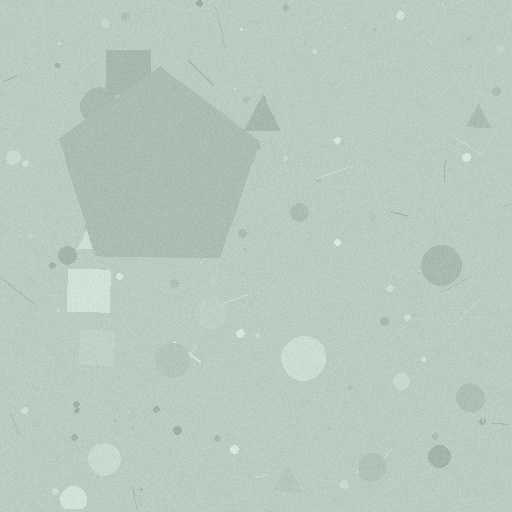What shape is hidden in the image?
A pentagon is hidden in the image.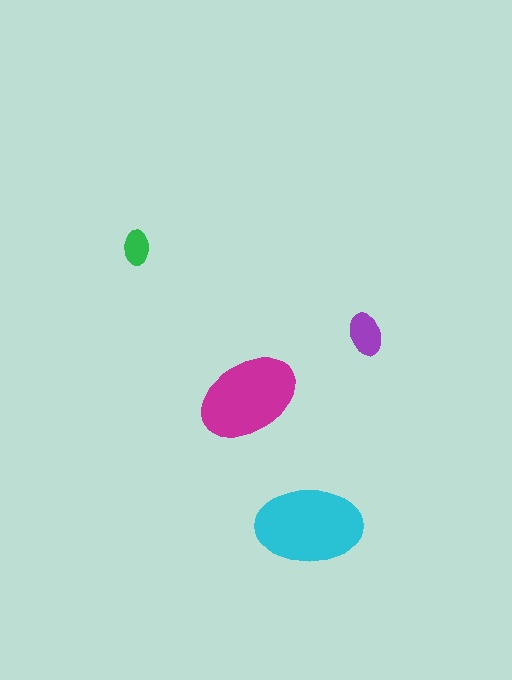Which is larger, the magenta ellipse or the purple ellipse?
The magenta one.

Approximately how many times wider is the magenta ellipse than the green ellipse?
About 3 times wider.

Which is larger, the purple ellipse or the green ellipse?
The purple one.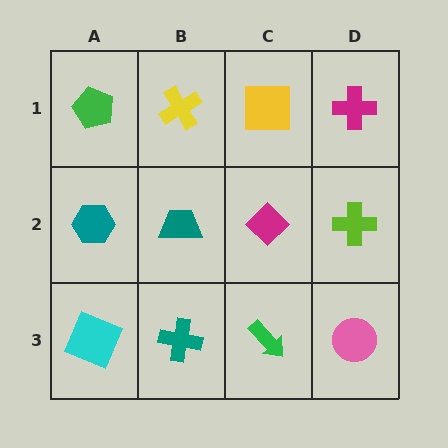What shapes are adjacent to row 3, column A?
A teal hexagon (row 2, column A), a teal cross (row 3, column B).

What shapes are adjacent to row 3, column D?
A lime cross (row 2, column D), a green arrow (row 3, column C).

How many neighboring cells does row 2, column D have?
3.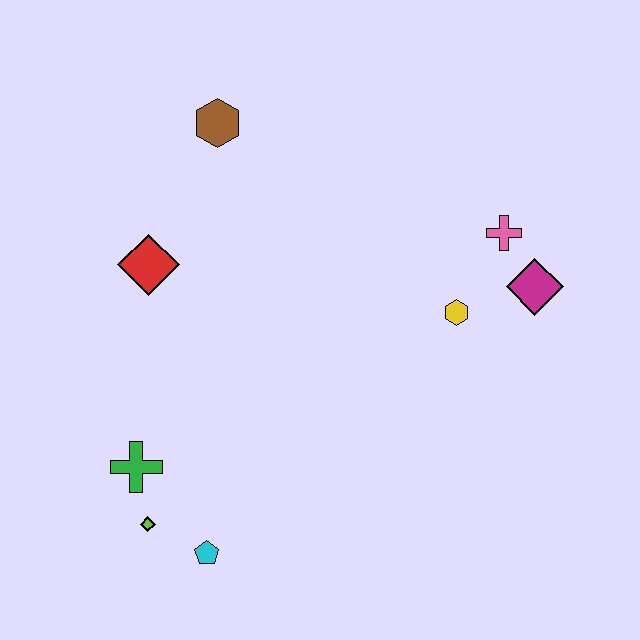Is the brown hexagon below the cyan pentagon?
No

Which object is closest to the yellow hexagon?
The magenta diamond is closest to the yellow hexagon.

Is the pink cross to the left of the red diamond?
No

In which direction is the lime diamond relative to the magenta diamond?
The lime diamond is to the left of the magenta diamond.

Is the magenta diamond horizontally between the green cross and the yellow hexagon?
No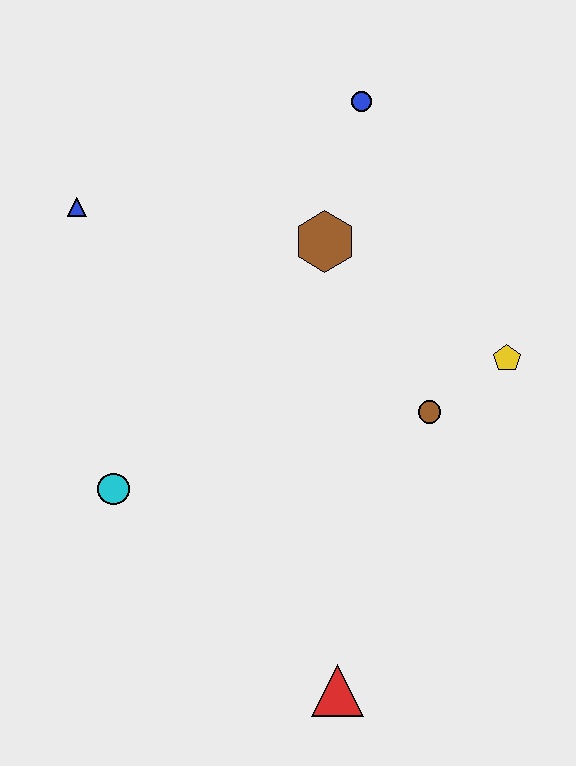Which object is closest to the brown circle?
The yellow pentagon is closest to the brown circle.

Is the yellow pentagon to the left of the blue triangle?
No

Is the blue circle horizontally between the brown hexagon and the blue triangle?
No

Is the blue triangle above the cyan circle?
Yes